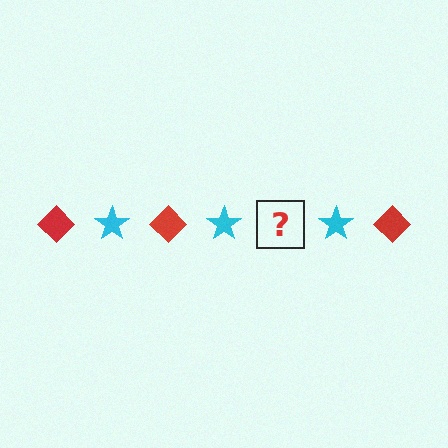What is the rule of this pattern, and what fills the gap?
The rule is that the pattern alternates between red diamond and cyan star. The gap should be filled with a red diamond.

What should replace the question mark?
The question mark should be replaced with a red diamond.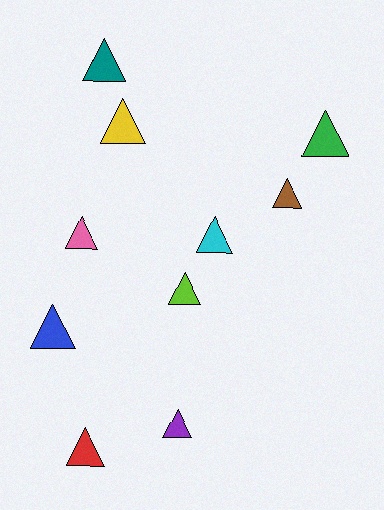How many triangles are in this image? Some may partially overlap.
There are 10 triangles.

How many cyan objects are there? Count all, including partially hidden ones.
There is 1 cyan object.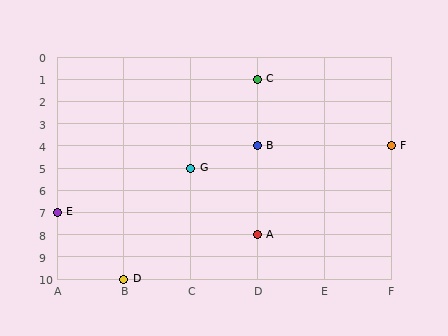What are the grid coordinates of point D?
Point D is at grid coordinates (B, 10).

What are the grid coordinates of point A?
Point A is at grid coordinates (D, 8).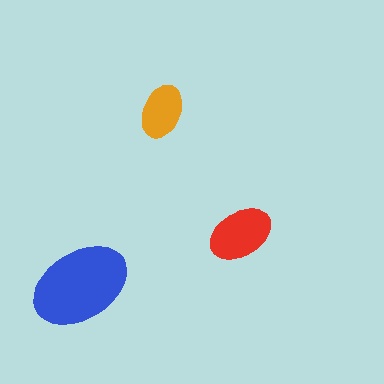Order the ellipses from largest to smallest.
the blue one, the red one, the orange one.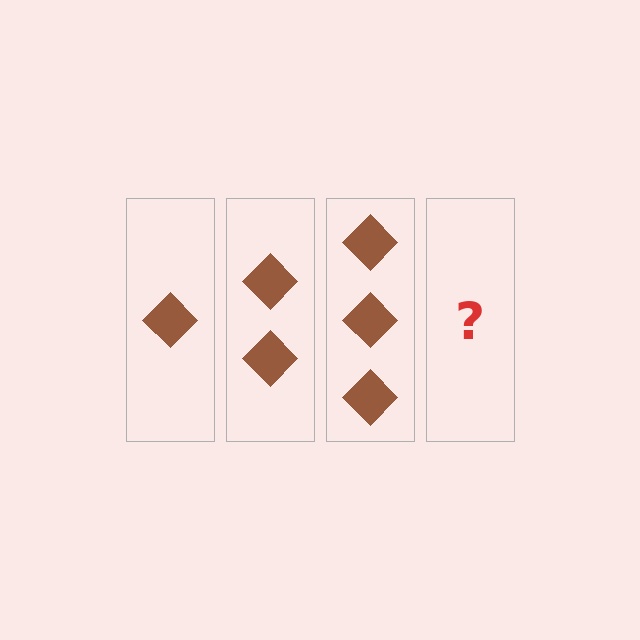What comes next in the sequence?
The next element should be 4 diamonds.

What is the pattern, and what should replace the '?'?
The pattern is that each step adds one more diamond. The '?' should be 4 diamonds.